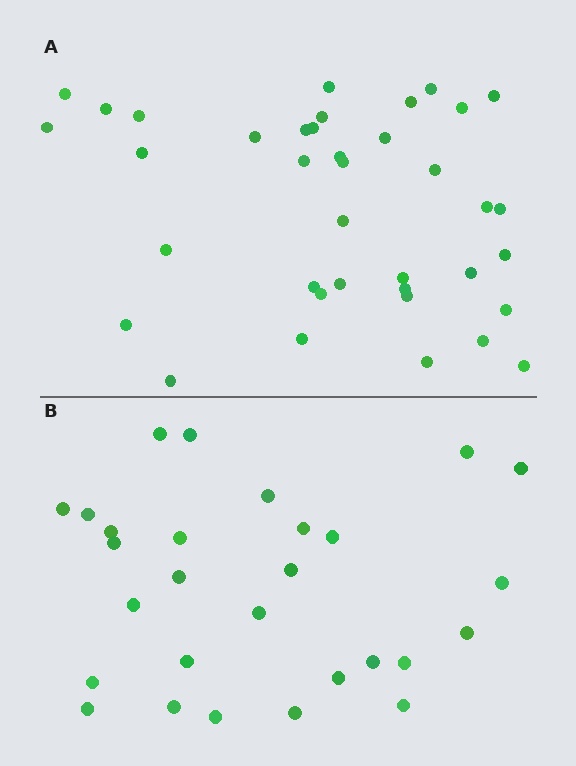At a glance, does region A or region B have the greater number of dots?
Region A (the top region) has more dots.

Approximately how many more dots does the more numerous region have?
Region A has roughly 10 or so more dots than region B.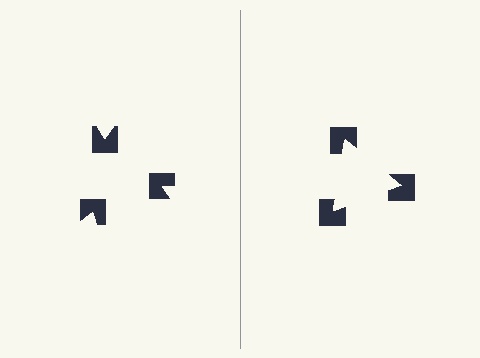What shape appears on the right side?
An illusory triangle.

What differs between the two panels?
The notched squares are positioned identically on both sides; only the wedge orientations differ. On the right they align to a triangle; on the left they are misaligned.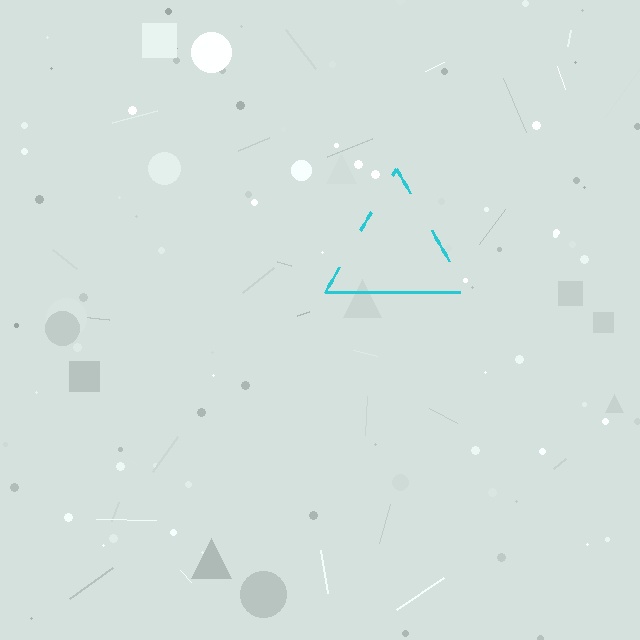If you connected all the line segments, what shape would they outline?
They would outline a triangle.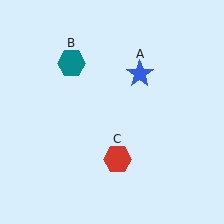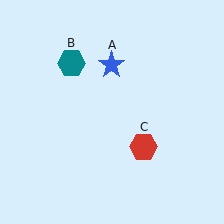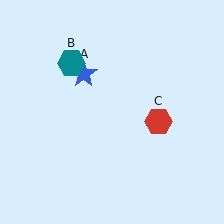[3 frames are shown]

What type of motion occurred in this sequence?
The blue star (object A), red hexagon (object C) rotated counterclockwise around the center of the scene.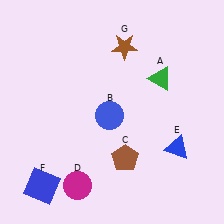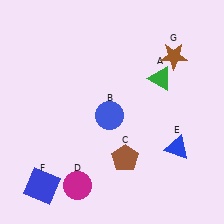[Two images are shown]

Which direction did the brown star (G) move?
The brown star (G) moved right.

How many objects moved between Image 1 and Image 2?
1 object moved between the two images.